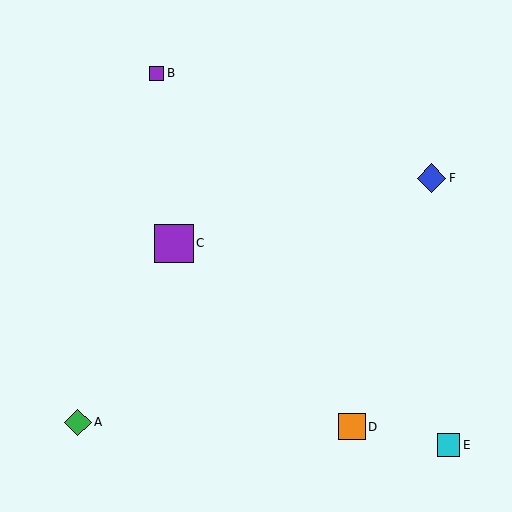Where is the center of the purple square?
The center of the purple square is at (157, 73).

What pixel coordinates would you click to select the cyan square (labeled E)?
Click at (449, 445) to select the cyan square E.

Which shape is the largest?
The purple square (labeled C) is the largest.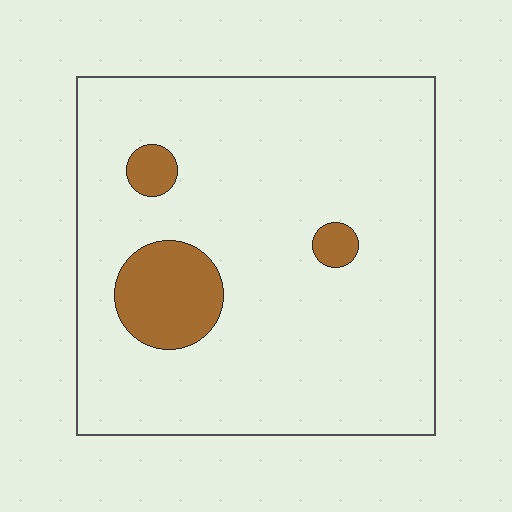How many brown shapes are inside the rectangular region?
3.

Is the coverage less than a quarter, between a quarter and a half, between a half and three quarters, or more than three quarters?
Less than a quarter.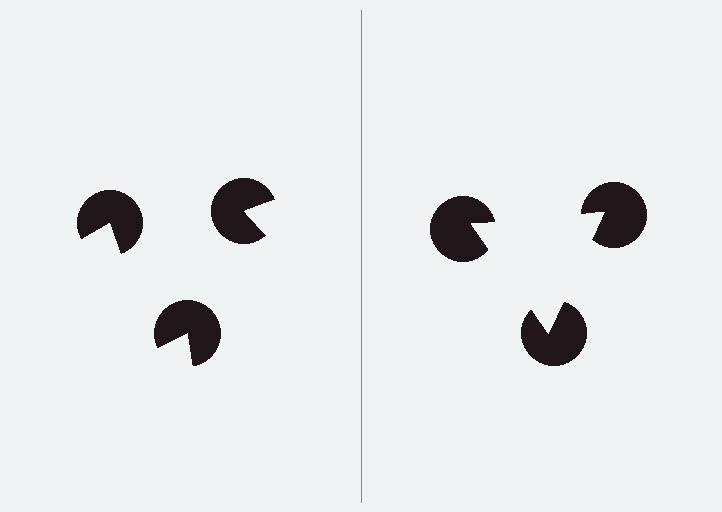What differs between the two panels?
The pac-man discs are positioned identically on both sides; only the wedge orientations differ. On the right they align to a triangle; on the left they are misaligned.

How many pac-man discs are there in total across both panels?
6 — 3 on each side.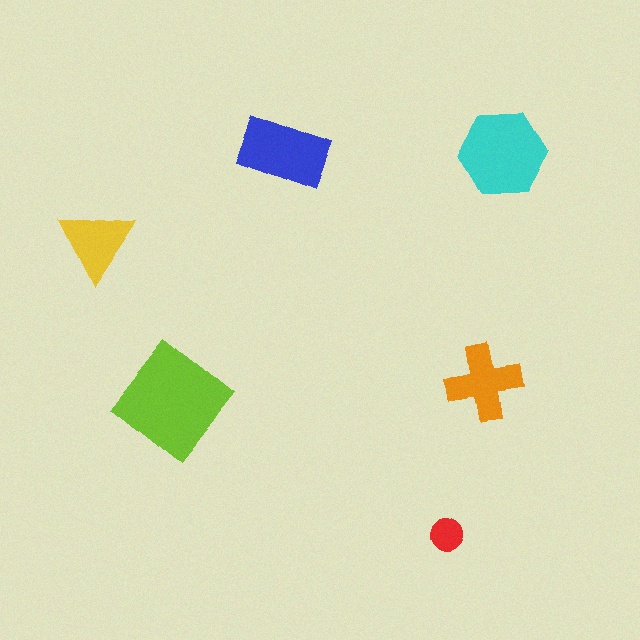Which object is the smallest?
The red circle.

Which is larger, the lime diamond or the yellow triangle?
The lime diamond.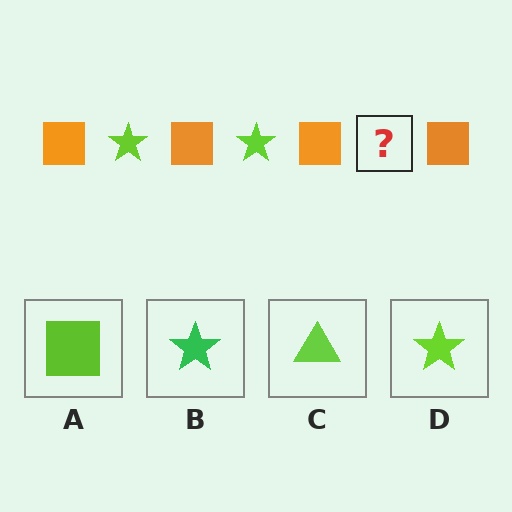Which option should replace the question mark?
Option D.